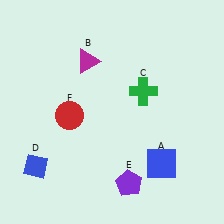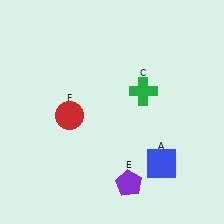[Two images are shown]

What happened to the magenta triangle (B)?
The magenta triangle (B) was removed in Image 2. It was in the top-left area of Image 1.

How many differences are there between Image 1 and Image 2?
There are 2 differences between the two images.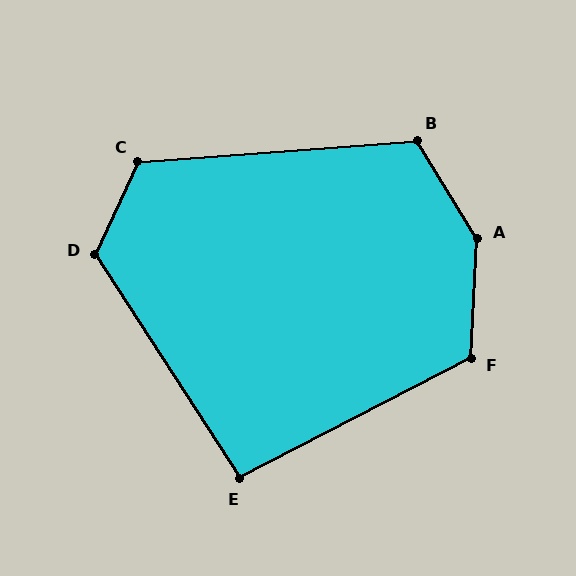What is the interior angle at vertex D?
Approximately 122 degrees (obtuse).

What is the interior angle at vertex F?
Approximately 121 degrees (obtuse).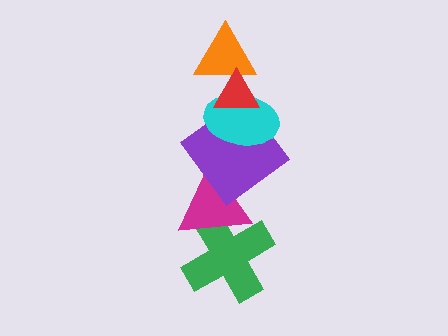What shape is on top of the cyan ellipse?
The orange triangle is on top of the cyan ellipse.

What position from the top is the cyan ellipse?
The cyan ellipse is 3rd from the top.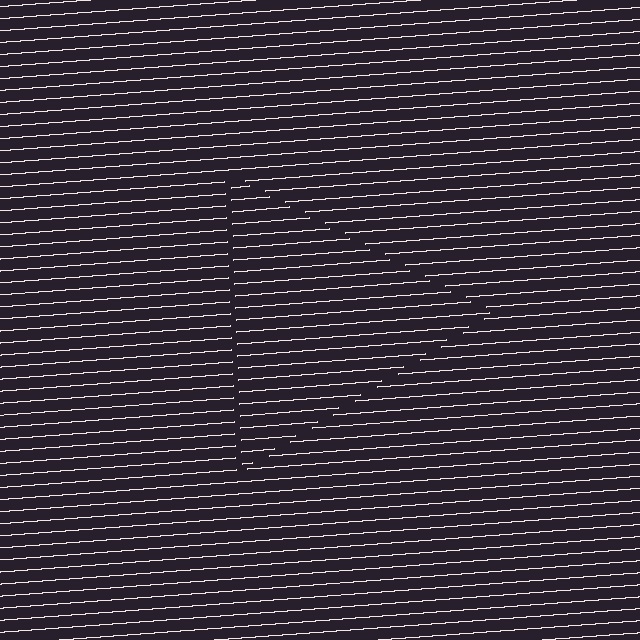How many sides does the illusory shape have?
3 sides — the line-ends trace a triangle.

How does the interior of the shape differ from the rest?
The interior of the shape contains the same grating, shifted by half a period — the contour is defined by the phase discontinuity where line-ends from the inner and outer gratings abut.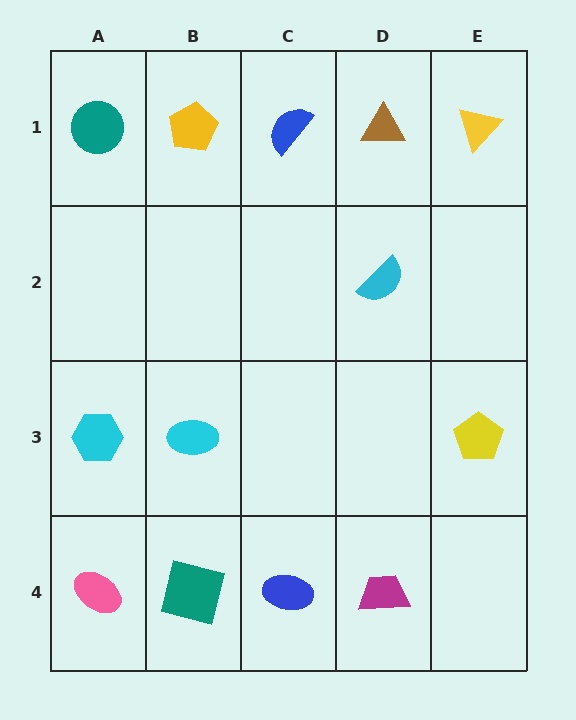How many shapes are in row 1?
5 shapes.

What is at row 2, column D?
A cyan semicircle.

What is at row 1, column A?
A teal circle.